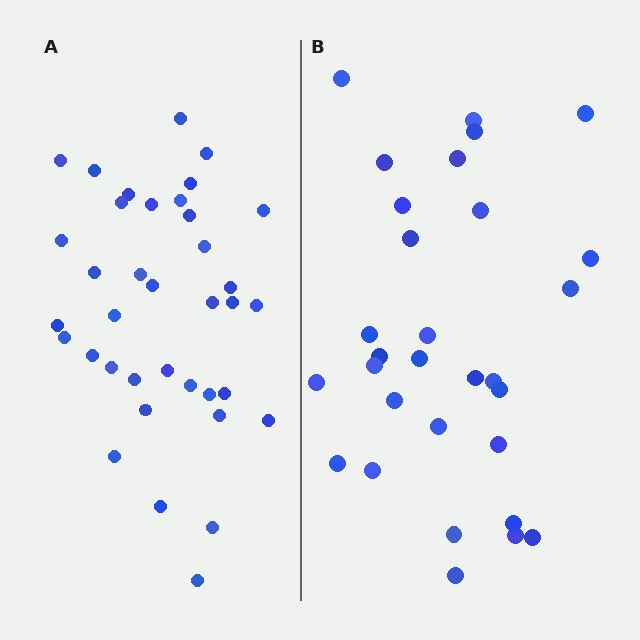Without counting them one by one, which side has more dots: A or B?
Region A (the left region) has more dots.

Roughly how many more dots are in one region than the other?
Region A has roughly 8 or so more dots than region B.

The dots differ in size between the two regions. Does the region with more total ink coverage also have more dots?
No. Region B has more total ink coverage because its dots are larger, but region A actually contains more individual dots. Total area can be misleading — the number of items is what matters here.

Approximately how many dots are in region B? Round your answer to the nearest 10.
About 30 dots.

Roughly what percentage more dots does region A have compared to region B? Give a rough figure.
About 25% more.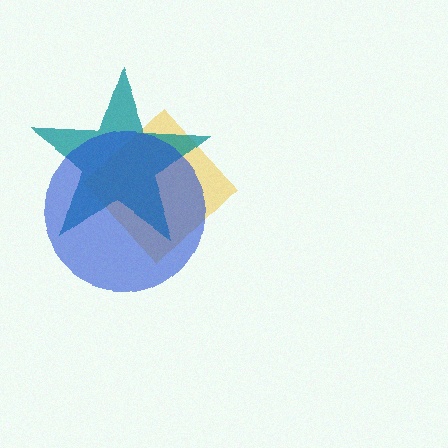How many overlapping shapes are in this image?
There are 3 overlapping shapes in the image.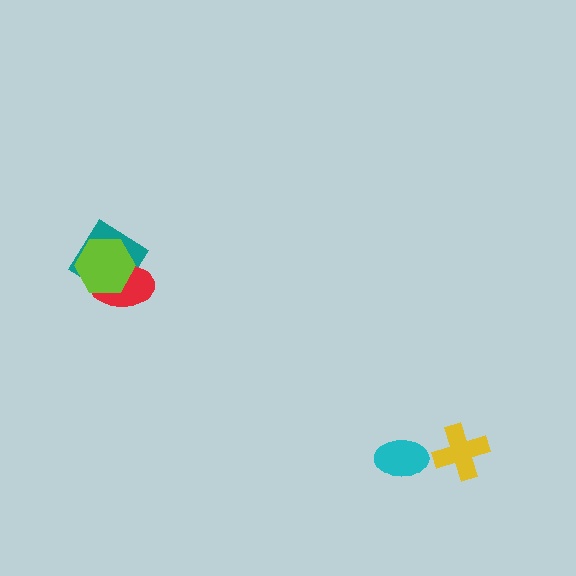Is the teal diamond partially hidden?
Yes, it is partially covered by another shape.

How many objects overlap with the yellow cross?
0 objects overlap with the yellow cross.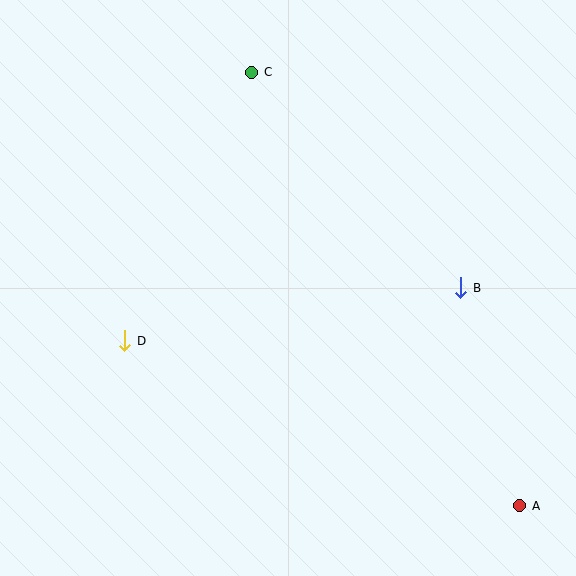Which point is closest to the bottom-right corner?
Point A is closest to the bottom-right corner.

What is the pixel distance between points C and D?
The distance between C and D is 298 pixels.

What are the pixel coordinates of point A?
Point A is at (520, 506).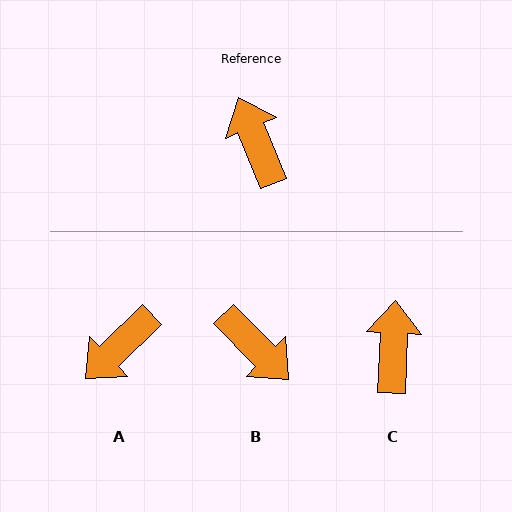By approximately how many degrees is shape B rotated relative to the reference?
Approximately 157 degrees clockwise.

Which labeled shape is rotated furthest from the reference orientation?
B, about 157 degrees away.